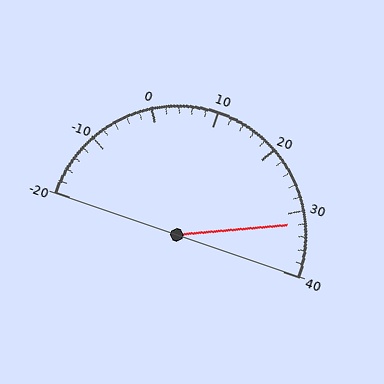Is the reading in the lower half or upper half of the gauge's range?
The reading is in the upper half of the range (-20 to 40).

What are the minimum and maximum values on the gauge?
The gauge ranges from -20 to 40.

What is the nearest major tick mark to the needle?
The nearest major tick mark is 30.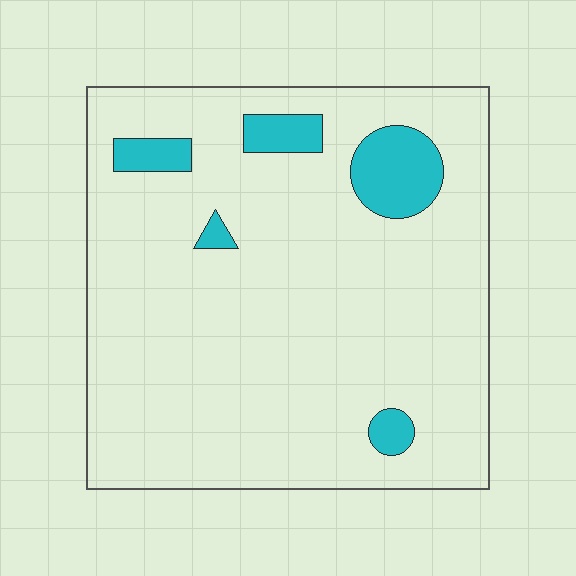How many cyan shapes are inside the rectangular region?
5.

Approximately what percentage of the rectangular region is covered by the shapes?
Approximately 10%.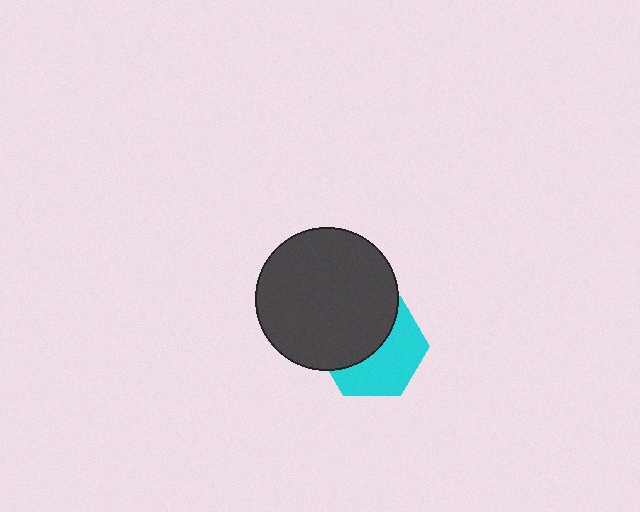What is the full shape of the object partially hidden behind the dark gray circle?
The partially hidden object is a cyan hexagon.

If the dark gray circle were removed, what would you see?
You would see the complete cyan hexagon.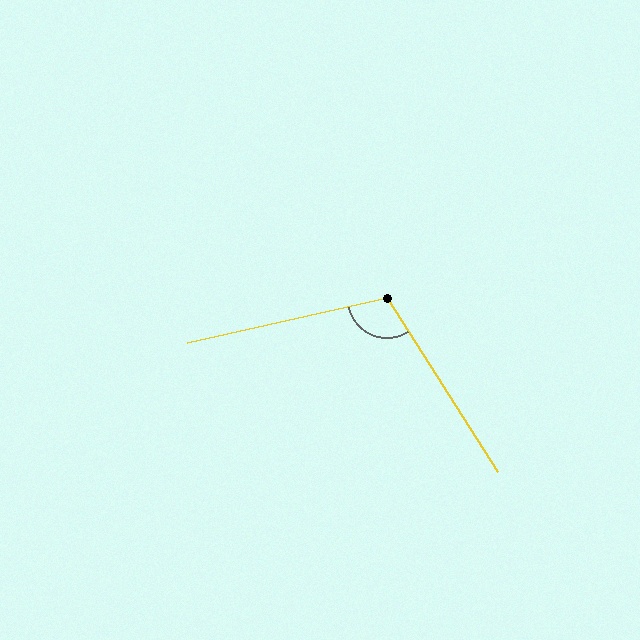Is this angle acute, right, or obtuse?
It is obtuse.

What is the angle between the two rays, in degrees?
Approximately 110 degrees.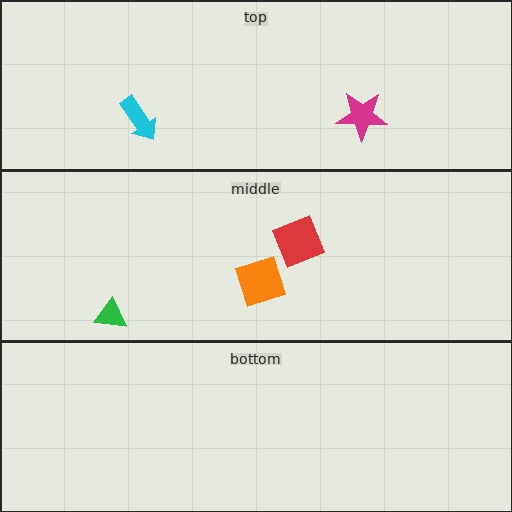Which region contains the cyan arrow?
The top region.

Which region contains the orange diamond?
The middle region.